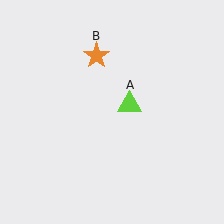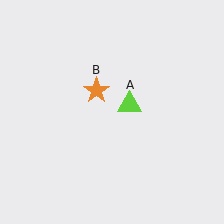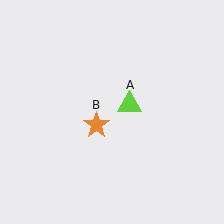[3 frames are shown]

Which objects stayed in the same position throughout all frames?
Lime triangle (object A) remained stationary.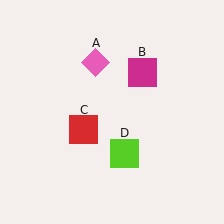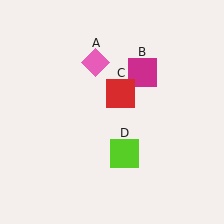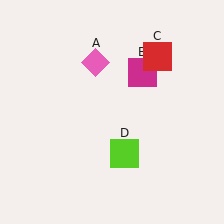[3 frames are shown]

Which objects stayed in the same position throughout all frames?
Pink diamond (object A) and magenta square (object B) and lime square (object D) remained stationary.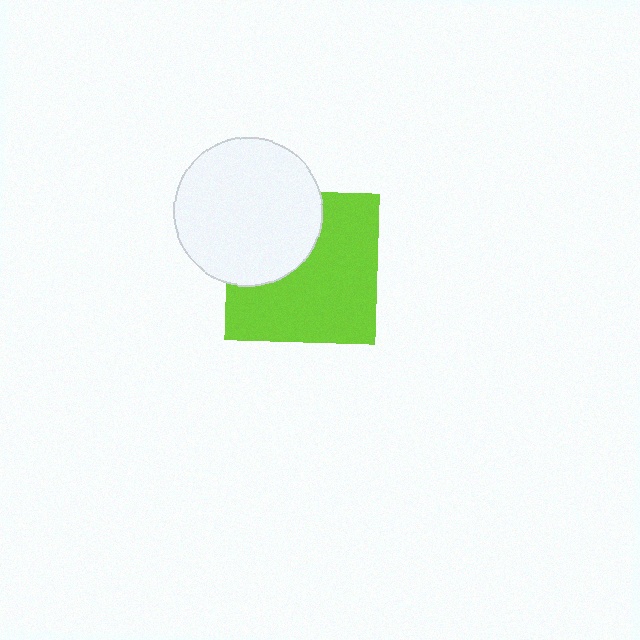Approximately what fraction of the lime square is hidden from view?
Roughly 35% of the lime square is hidden behind the white circle.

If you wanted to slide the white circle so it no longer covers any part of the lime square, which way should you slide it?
Slide it toward the upper-left — that is the most direct way to separate the two shapes.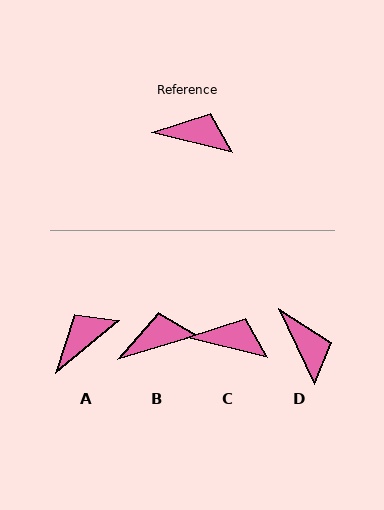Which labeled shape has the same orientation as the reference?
C.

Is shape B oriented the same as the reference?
No, it is off by about 31 degrees.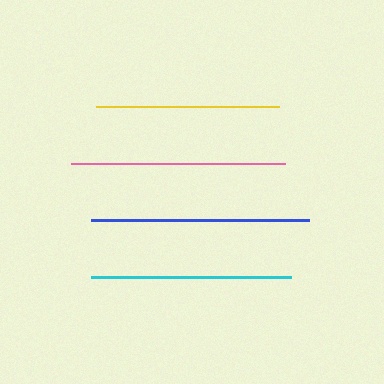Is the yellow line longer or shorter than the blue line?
The blue line is longer than the yellow line.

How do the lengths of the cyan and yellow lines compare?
The cyan and yellow lines are approximately the same length.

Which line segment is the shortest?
The yellow line is the shortest at approximately 183 pixels.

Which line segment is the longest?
The blue line is the longest at approximately 218 pixels.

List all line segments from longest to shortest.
From longest to shortest: blue, pink, cyan, yellow.